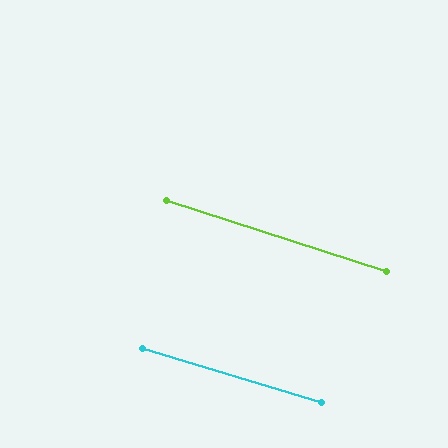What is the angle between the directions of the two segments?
Approximately 1 degree.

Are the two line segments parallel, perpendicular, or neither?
Parallel — their directions differ by only 1.1°.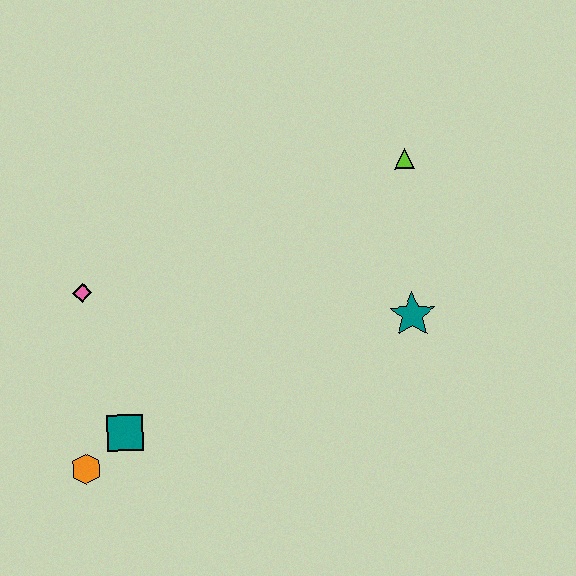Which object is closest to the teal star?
The lime triangle is closest to the teal star.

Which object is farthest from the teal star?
The orange hexagon is farthest from the teal star.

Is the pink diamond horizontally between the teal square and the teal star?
No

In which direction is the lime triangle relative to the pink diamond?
The lime triangle is to the right of the pink diamond.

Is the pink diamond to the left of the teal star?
Yes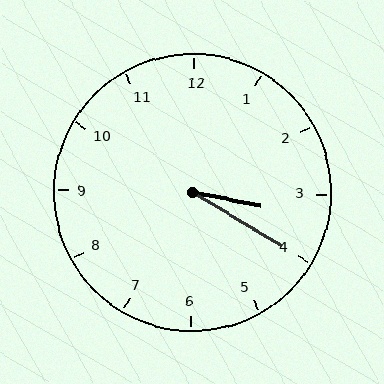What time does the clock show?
3:20.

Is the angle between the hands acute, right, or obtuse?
It is acute.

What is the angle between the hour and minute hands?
Approximately 20 degrees.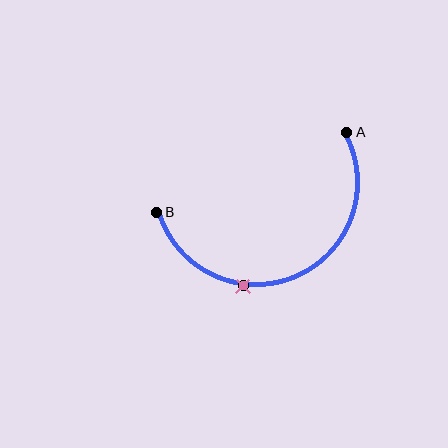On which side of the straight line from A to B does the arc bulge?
The arc bulges below the straight line connecting A and B.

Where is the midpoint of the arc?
The arc midpoint is the point on the curve farthest from the straight line joining A and B. It sits below that line.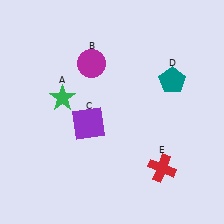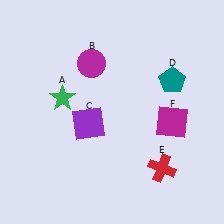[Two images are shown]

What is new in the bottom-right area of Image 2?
A magenta square (F) was added in the bottom-right area of Image 2.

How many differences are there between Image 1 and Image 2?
There is 1 difference between the two images.